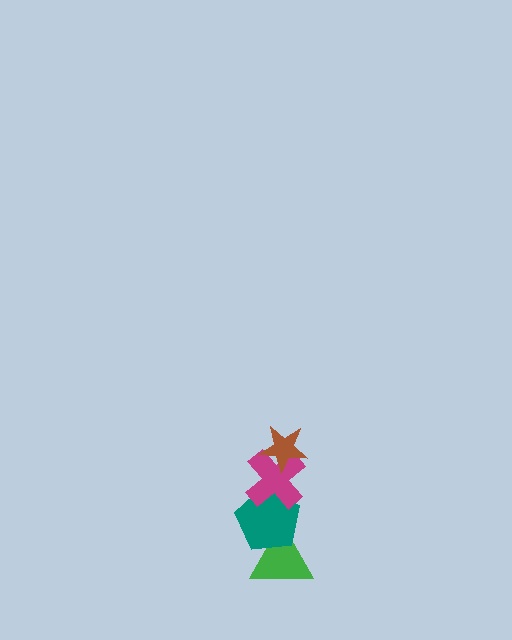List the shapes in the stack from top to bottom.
From top to bottom: the brown star, the magenta cross, the teal pentagon, the green triangle.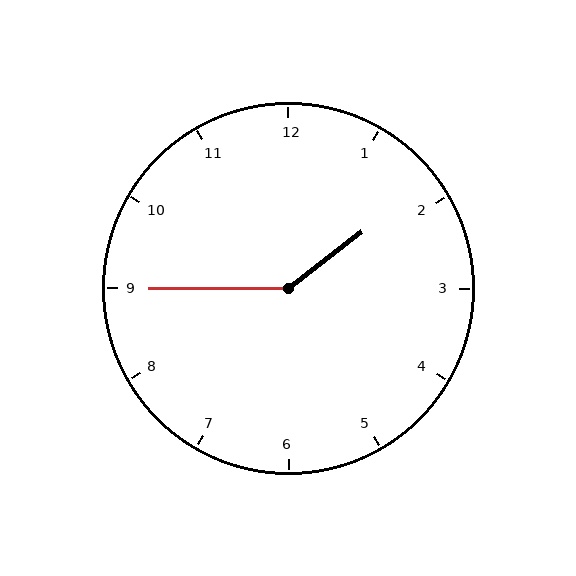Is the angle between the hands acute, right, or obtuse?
It is obtuse.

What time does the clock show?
1:45.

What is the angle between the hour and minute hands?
Approximately 142 degrees.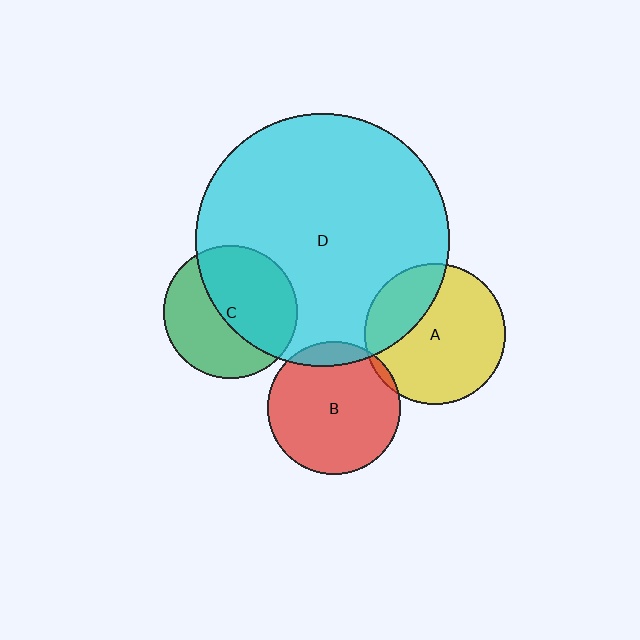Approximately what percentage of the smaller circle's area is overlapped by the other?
Approximately 30%.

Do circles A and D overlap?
Yes.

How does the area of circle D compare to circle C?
Approximately 3.6 times.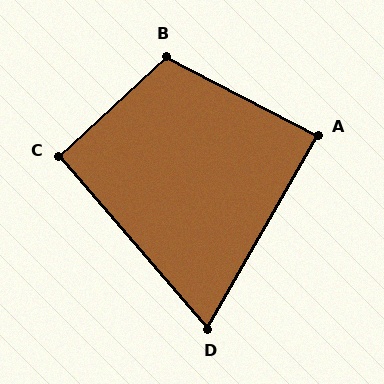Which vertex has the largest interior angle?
B, at approximately 109 degrees.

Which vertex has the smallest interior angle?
D, at approximately 71 degrees.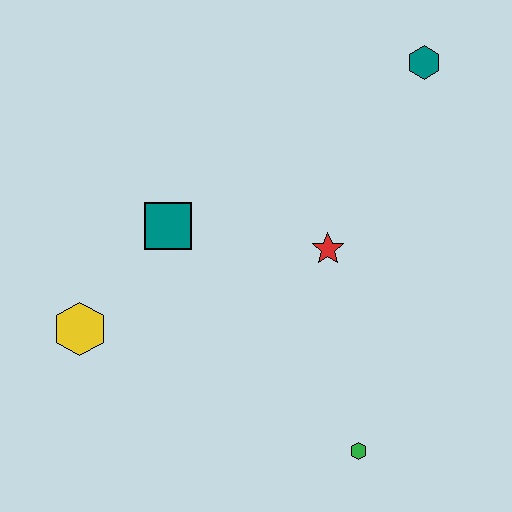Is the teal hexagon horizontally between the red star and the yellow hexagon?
No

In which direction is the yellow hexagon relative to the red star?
The yellow hexagon is to the left of the red star.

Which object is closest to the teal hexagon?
The red star is closest to the teal hexagon.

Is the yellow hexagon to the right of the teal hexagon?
No